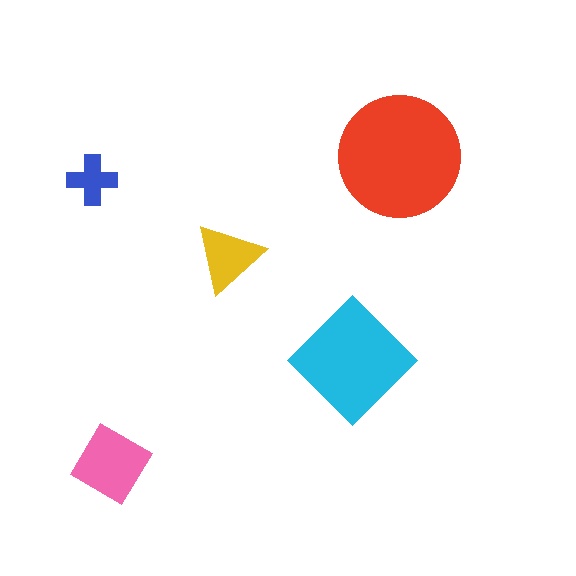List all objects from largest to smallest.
The red circle, the cyan diamond, the pink diamond, the yellow triangle, the blue cross.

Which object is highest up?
The red circle is topmost.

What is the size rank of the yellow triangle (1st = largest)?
4th.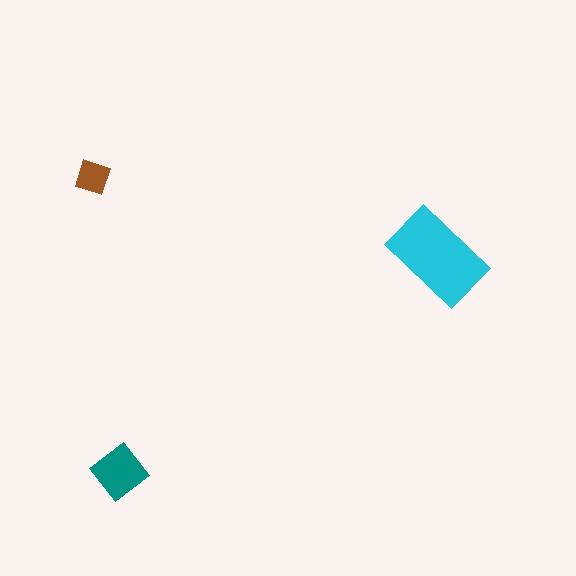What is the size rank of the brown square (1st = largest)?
3rd.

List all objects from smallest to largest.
The brown square, the teal diamond, the cyan rectangle.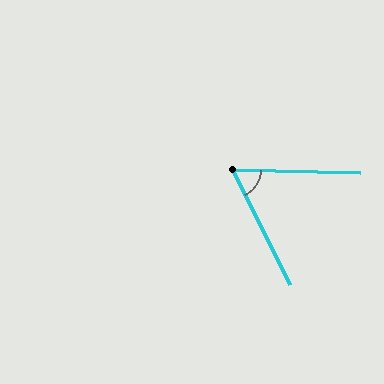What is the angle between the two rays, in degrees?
Approximately 62 degrees.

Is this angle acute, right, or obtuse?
It is acute.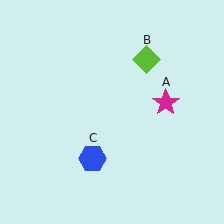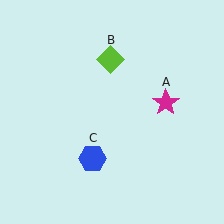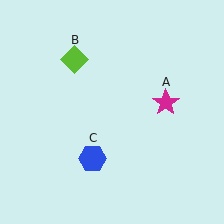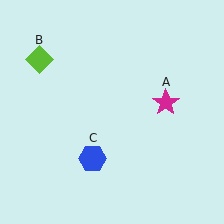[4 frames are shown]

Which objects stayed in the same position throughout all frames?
Magenta star (object A) and blue hexagon (object C) remained stationary.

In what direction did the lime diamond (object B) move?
The lime diamond (object B) moved left.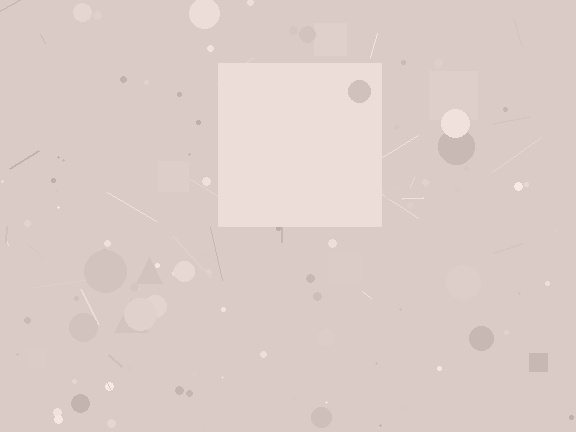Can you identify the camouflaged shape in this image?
The camouflaged shape is a square.